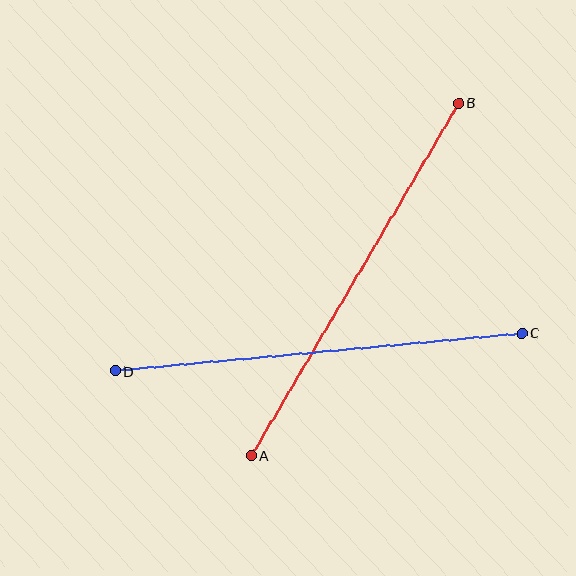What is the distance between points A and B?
The distance is approximately 409 pixels.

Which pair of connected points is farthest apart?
Points A and B are farthest apart.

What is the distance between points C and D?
The distance is approximately 408 pixels.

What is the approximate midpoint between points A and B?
The midpoint is at approximately (355, 279) pixels.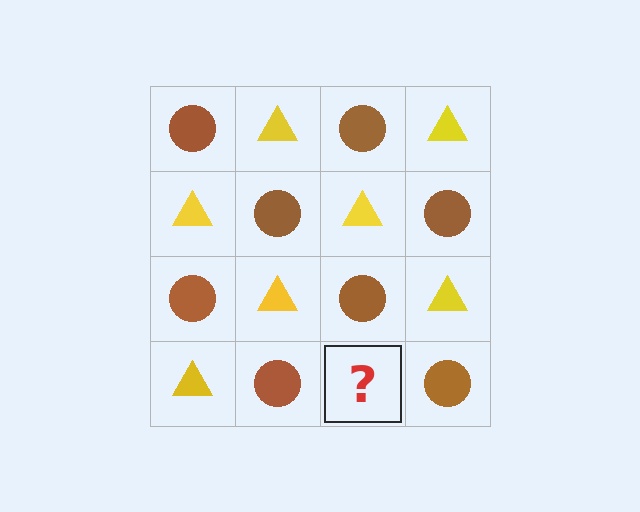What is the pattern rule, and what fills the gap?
The rule is that it alternates brown circle and yellow triangle in a checkerboard pattern. The gap should be filled with a yellow triangle.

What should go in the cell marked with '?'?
The missing cell should contain a yellow triangle.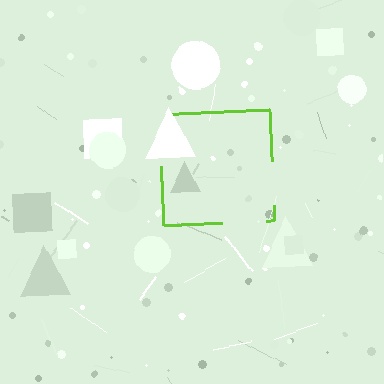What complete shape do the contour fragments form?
The contour fragments form a square.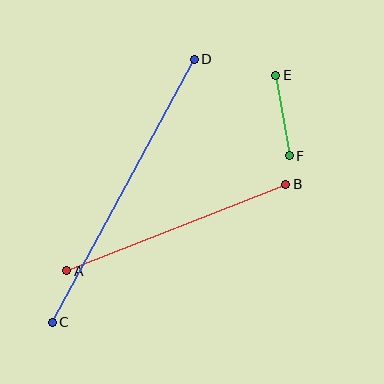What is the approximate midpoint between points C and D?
The midpoint is at approximately (123, 191) pixels.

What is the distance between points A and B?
The distance is approximately 235 pixels.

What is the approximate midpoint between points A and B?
The midpoint is at approximately (176, 227) pixels.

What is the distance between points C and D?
The distance is approximately 299 pixels.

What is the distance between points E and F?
The distance is approximately 82 pixels.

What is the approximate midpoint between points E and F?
The midpoint is at approximately (282, 115) pixels.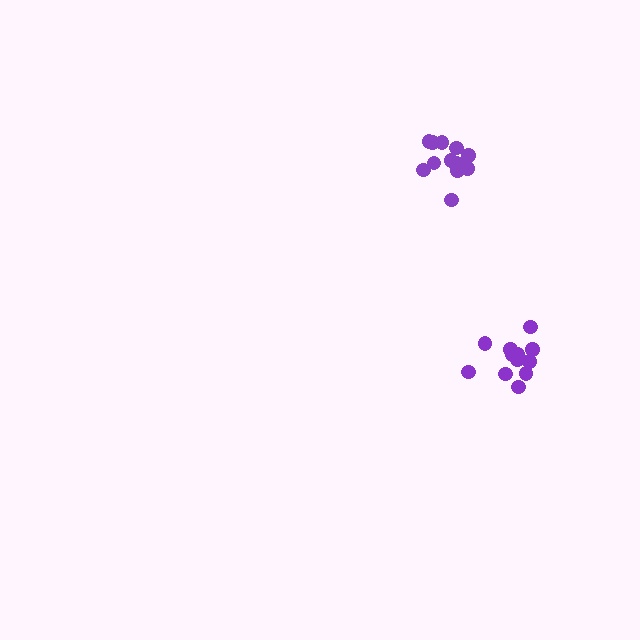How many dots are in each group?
Group 1: 12 dots, Group 2: 12 dots (24 total).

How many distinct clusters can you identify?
There are 2 distinct clusters.